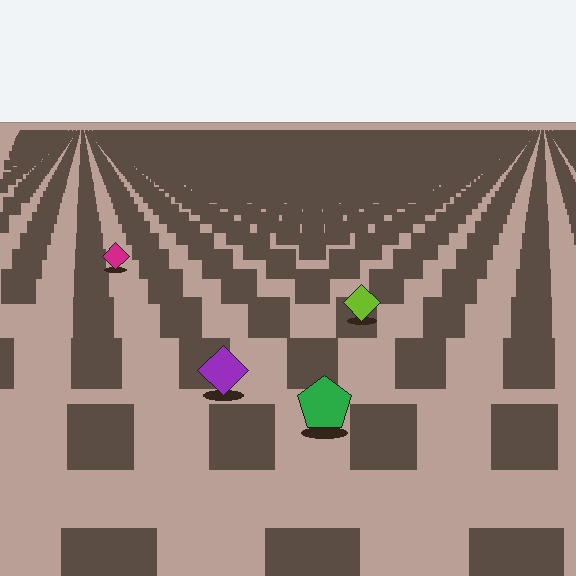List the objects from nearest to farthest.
From nearest to farthest: the green pentagon, the purple diamond, the lime diamond, the magenta diamond.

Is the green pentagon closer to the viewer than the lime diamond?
Yes. The green pentagon is closer — you can tell from the texture gradient: the ground texture is coarser near it.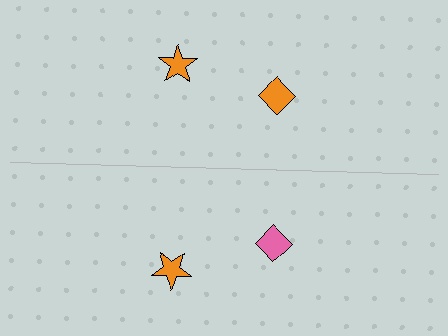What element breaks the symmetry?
The pink diamond on the bottom side breaks the symmetry — its mirror counterpart is orange.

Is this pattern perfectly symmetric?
No, the pattern is not perfectly symmetric. The pink diamond on the bottom side breaks the symmetry — its mirror counterpart is orange.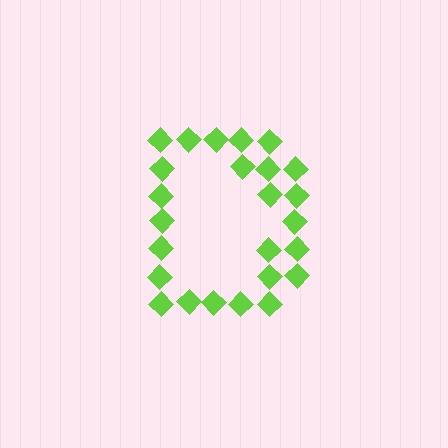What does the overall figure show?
The overall figure shows the letter D.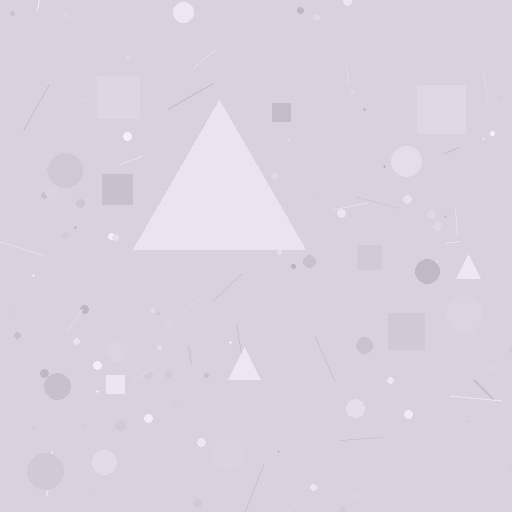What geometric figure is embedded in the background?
A triangle is embedded in the background.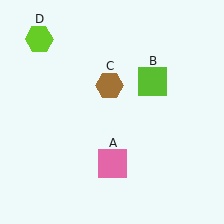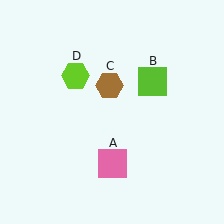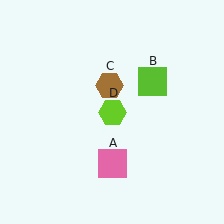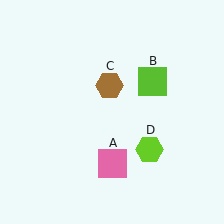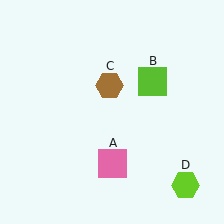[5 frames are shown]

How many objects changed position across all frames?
1 object changed position: lime hexagon (object D).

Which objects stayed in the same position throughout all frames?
Pink square (object A) and lime square (object B) and brown hexagon (object C) remained stationary.